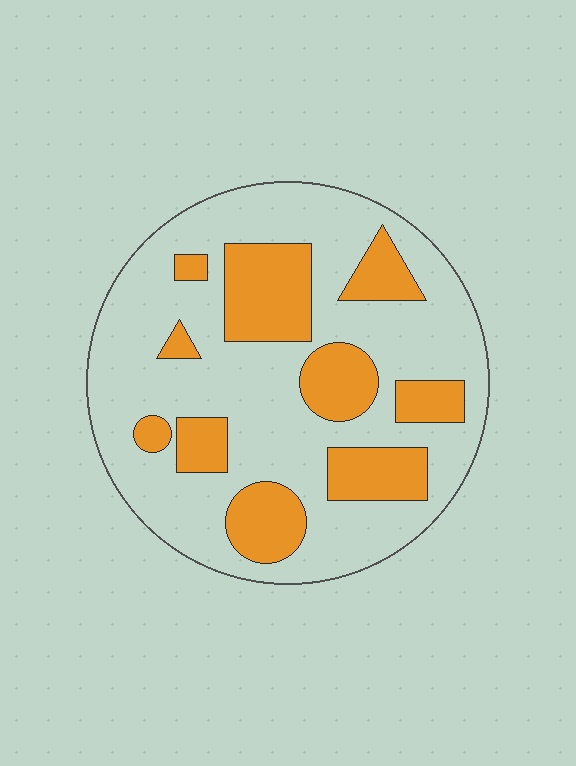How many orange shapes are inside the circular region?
10.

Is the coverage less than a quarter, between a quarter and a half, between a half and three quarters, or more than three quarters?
Between a quarter and a half.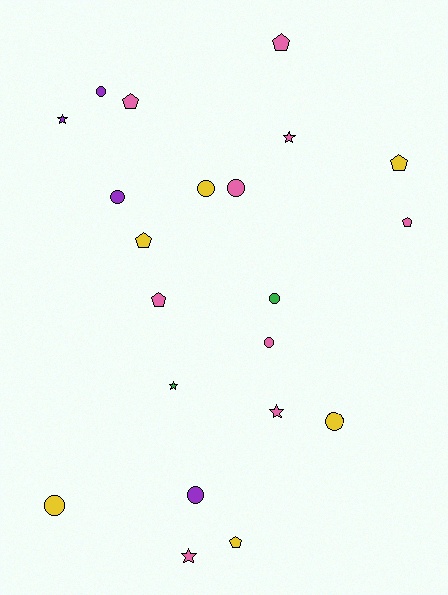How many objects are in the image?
There are 21 objects.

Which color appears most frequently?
Pink, with 9 objects.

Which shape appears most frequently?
Circle, with 9 objects.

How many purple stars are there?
There is 1 purple star.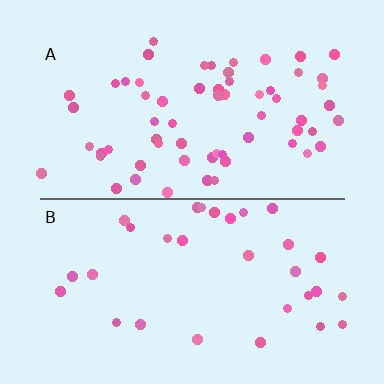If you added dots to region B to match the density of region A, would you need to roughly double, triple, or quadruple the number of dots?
Approximately double.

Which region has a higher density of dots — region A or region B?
A (the top).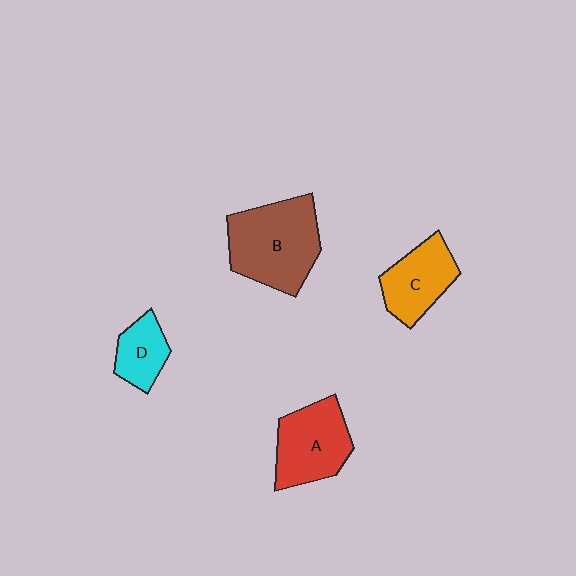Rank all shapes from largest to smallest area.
From largest to smallest: B (brown), A (red), C (orange), D (cyan).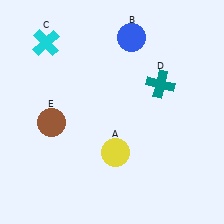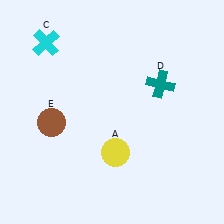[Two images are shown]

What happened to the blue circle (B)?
The blue circle (B) was removed in Image 2. It was in the top-right area of Image 1.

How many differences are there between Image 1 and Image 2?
There is 1 difference between the two images.